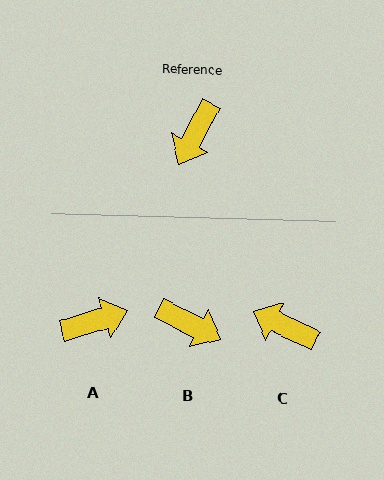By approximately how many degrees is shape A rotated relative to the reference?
Approximately 136 degrees counter-clockwise.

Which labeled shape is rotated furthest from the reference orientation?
A, about 136 degrees away.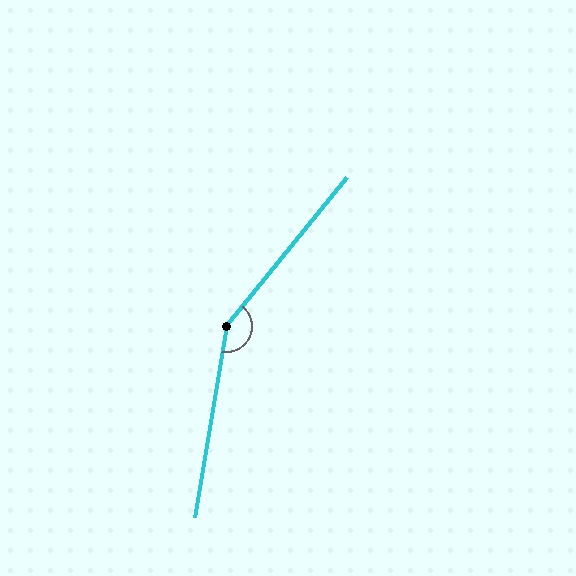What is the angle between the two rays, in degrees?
Approximately 150 degrees.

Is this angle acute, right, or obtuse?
It is obtuse.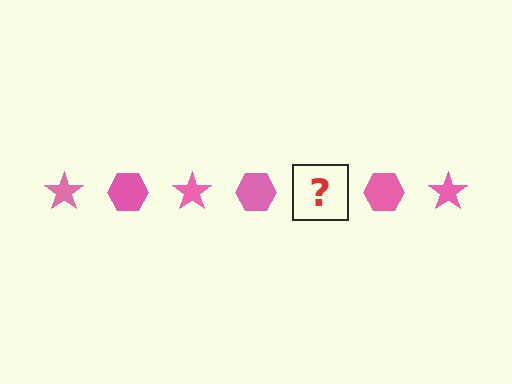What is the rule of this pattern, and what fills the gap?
The rule is that the pattern cycles through star, hexagon shapes in pink. The gap should be filled with a pink star.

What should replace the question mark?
The question mark should be replaced with a pink star.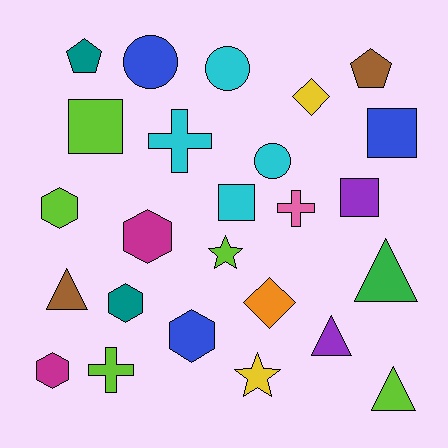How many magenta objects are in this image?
There are 2 magenta objects.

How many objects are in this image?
There are 25 objects.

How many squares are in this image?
There are 4 squares.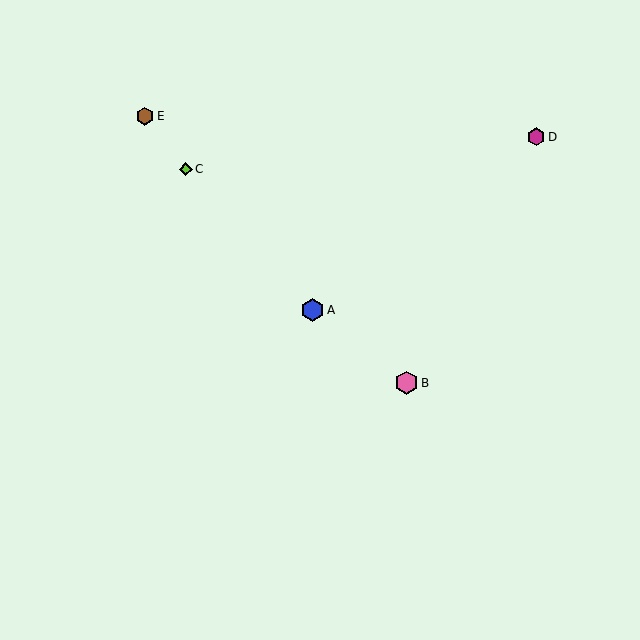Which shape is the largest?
The blue hexagon (labeled A) is the largest.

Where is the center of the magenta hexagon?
The center of the magenta hexagon is at (536, 137).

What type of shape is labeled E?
Shape E is a brown hexagon.